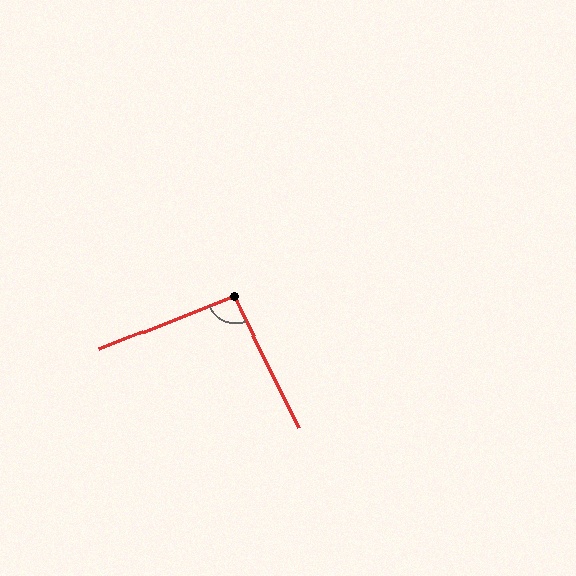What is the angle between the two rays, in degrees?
Approximately 95 degrees.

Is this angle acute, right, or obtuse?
It is approximately a right angle.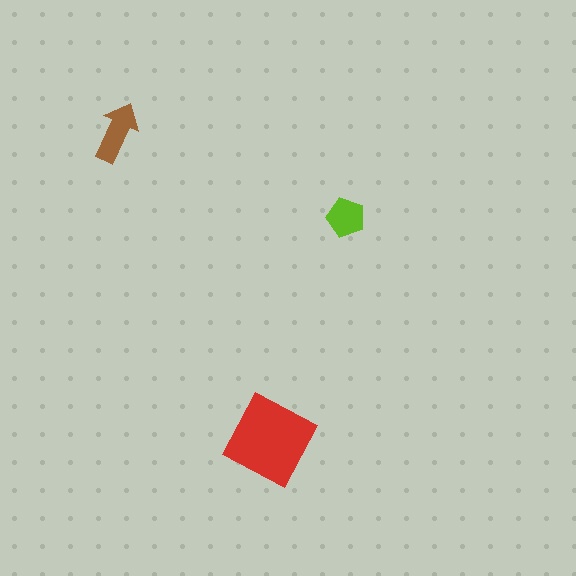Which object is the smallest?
The lime pentagon.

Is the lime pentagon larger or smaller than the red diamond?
Smaller.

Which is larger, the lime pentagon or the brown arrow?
The brown arrow.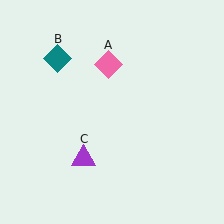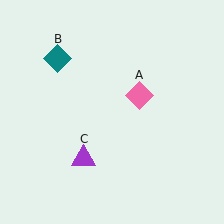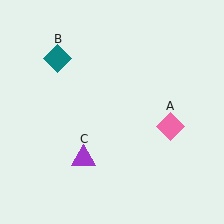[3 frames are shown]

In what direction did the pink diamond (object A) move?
The pink diamond (object A) moved down and to the right.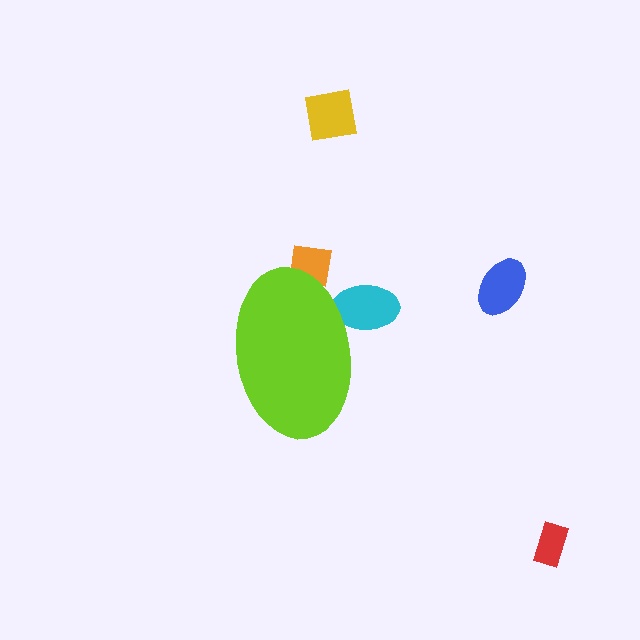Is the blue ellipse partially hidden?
No, the blue ellipse is fully visible.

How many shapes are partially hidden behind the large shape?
2 shapes are partially hidden.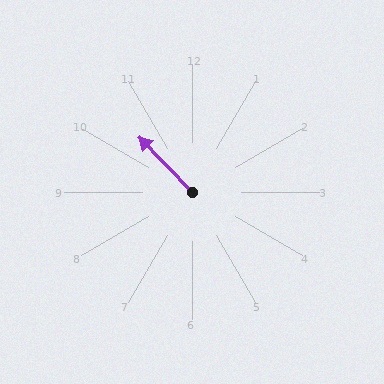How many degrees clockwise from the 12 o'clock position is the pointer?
Approximately 316 degrees.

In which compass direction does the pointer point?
Northwest.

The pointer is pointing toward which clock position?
Roughly 11 o'clock.